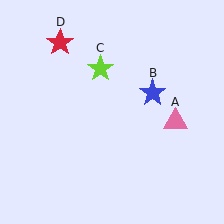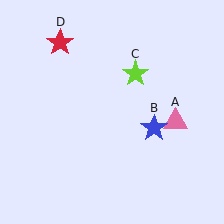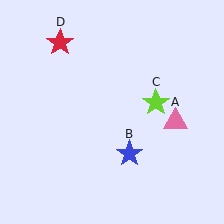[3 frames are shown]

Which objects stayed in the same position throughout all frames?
Pink triangle (object A) and red star (object D) remained stationary.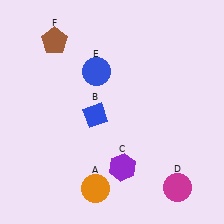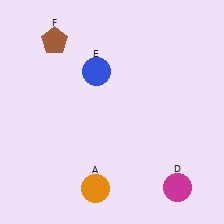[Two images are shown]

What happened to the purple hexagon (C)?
The purple hexagon (C) was removed in Image 2. It was in the bottom-right area of Image 1.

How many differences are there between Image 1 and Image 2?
There are 2 differences between the two images.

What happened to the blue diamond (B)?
The blue diamond (B) was removed in Image 2. It was in the bottom-left area of Image 1.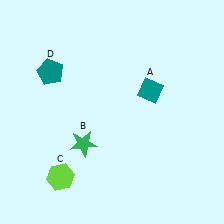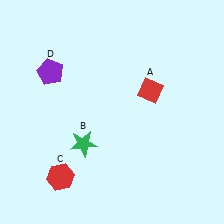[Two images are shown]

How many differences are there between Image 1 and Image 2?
There are 3 differences between the two images.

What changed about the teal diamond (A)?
In Image 1, A is teal. In Image 2, it changed to red.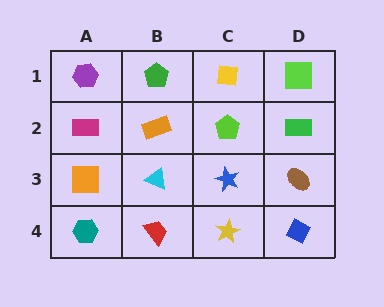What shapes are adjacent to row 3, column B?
An orange rectangle (row 2, column B), a red trapezoid (row 4, column B), an orange square (row 3, column A), a blue star (row 3, column C).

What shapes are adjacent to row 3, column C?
A lime pentagon (row 2, column C), a yellow star (row 4, column C), a cyan triangle (row 3, column B), a brown ellipse (row 3, column D).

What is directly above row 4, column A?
An orange square.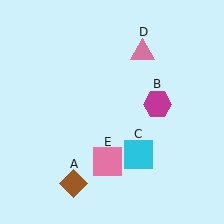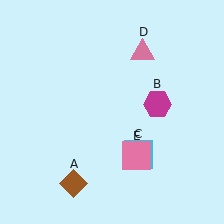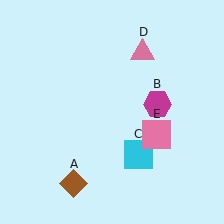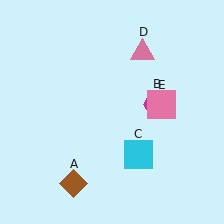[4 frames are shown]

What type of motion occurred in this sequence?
The pink square (object E) rotated counterclockwise around the center of the scene.